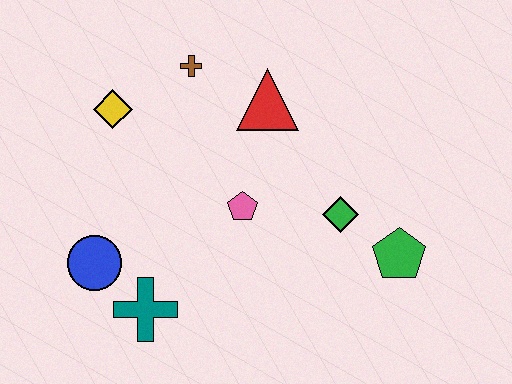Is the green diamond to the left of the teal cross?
No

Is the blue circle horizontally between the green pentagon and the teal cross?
No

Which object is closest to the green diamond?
The green pentagon is closest to the green diamond.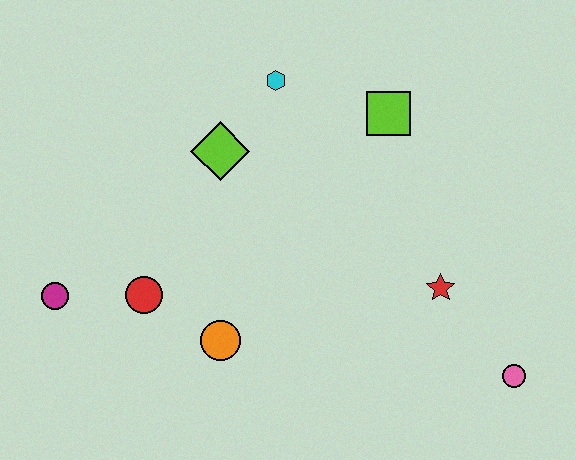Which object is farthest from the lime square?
The magenta circle is farthest from the lime square.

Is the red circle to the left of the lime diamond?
Yes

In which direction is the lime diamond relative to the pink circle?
The lime diamond is to the left of the pink circle.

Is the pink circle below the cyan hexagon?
Yes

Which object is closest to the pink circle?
The red star is closest to the pink circle.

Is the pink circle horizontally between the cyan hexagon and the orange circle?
No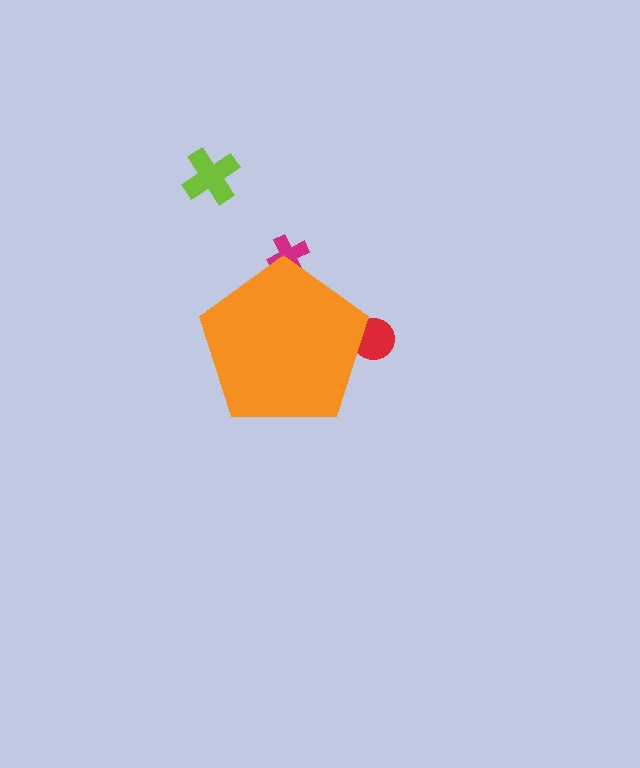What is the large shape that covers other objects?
An orange pentagon.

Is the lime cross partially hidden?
No, the lime cross is fully visible.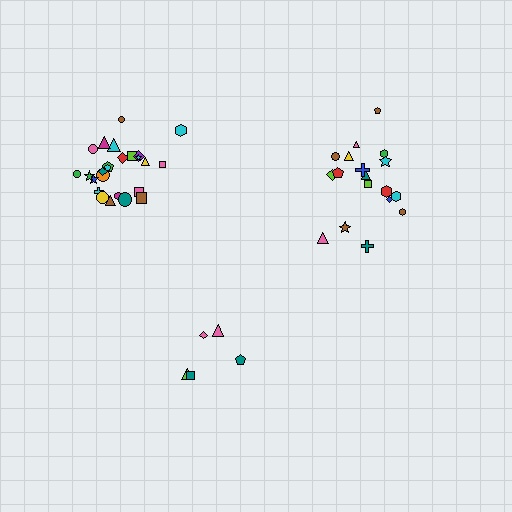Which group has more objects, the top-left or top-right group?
The top-left group.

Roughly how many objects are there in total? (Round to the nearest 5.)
Roughly 50 objects in total.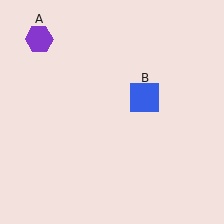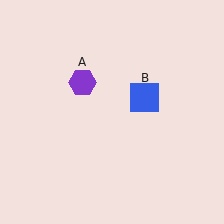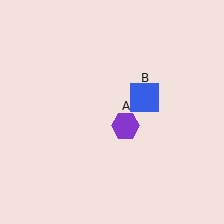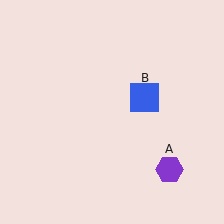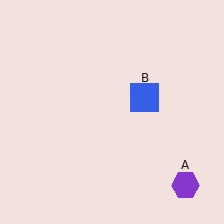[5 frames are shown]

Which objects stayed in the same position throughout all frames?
Blue square (object B) remained stationary.